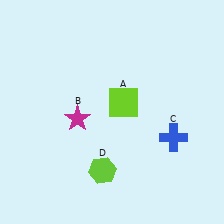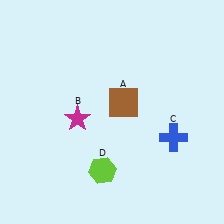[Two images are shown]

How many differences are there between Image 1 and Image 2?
There is 1 difference between the two images.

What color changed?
The square (A) changed from lime in Image 1 to brown in Image 2.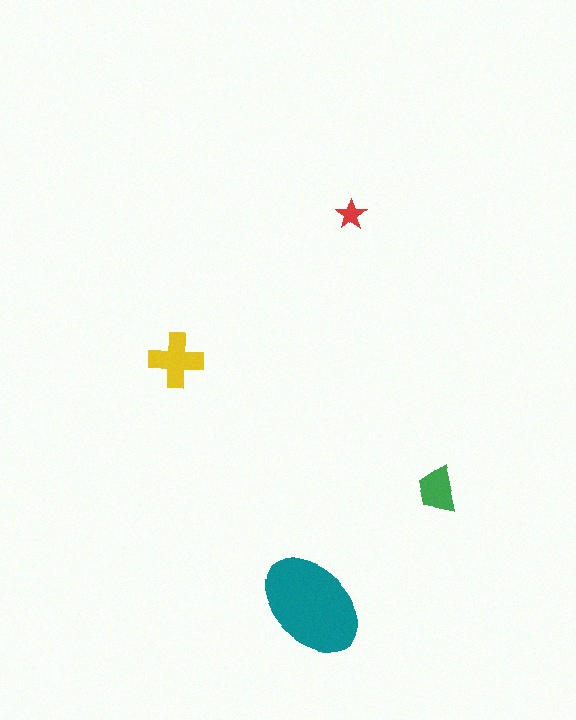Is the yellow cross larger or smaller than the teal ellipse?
Smaller.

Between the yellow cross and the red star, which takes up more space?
The yellow cross.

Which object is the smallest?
The red star.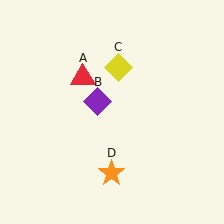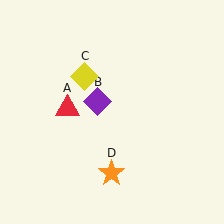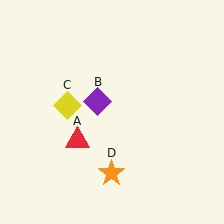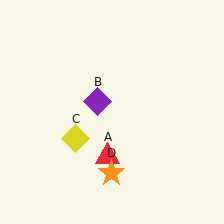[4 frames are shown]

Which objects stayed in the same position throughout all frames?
Purple diamond (object B) and orange star (object D) remained stationary.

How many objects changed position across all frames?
2 objects changed position: red triangle (object A), yellow diamond (object C).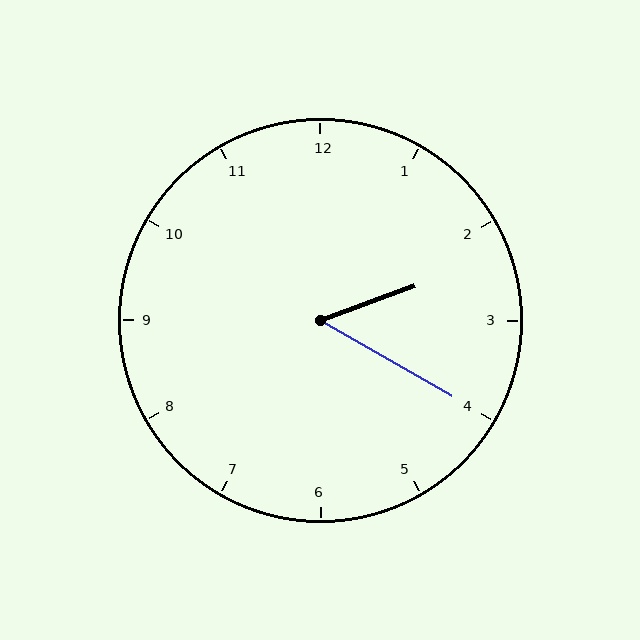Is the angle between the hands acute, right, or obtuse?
It is acute.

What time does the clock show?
2:20.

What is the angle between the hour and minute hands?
Approximately 50 degrees.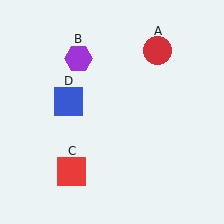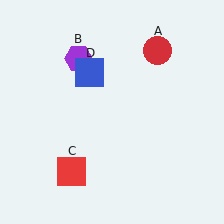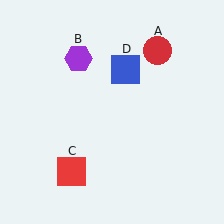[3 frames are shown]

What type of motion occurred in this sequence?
The blue square (object D) rotated clockwise around the center of the scene.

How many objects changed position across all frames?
1 object changed position: blue square (object D).